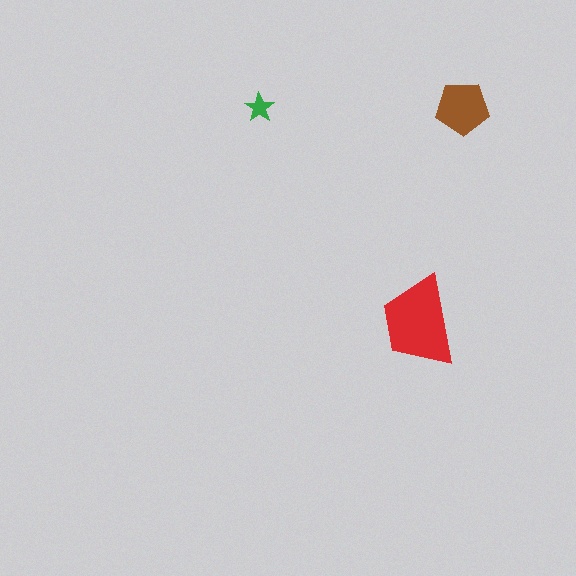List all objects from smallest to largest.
The green star, the brown pentagon, the red trapezoid.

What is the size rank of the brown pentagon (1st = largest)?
2nd.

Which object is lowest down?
The red trapezoid is bottommost.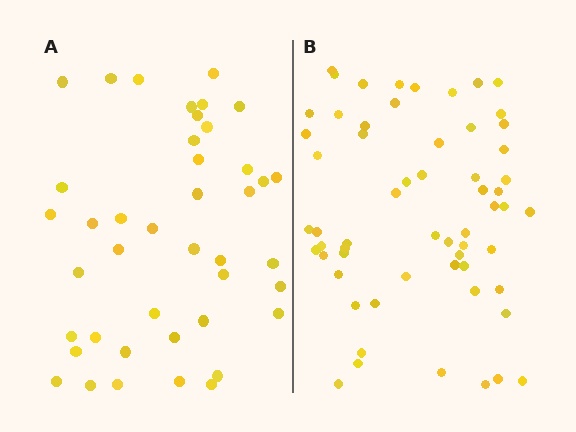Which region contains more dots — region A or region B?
Region B (the right region) has more dots.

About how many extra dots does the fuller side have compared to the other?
Region B has approximately 20 more dots than region A.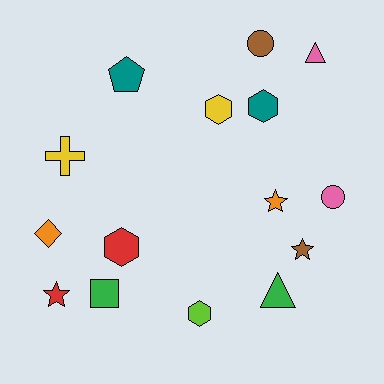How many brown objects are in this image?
There are 2 brown objects.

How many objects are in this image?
There are 15 objects.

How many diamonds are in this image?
There is 1 diamond.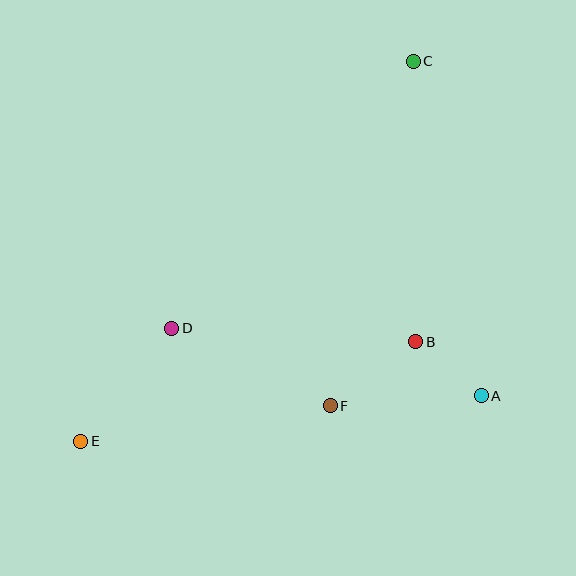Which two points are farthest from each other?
Points C and E are farthest from each other.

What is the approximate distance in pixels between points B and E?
The distance between B and E is approximately 350 pixels.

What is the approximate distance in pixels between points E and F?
The distance between E and F is approximately 252 pixels.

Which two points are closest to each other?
Points A and B are closest to each other.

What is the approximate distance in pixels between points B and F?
The distance between B and F is approximately 107 pixels.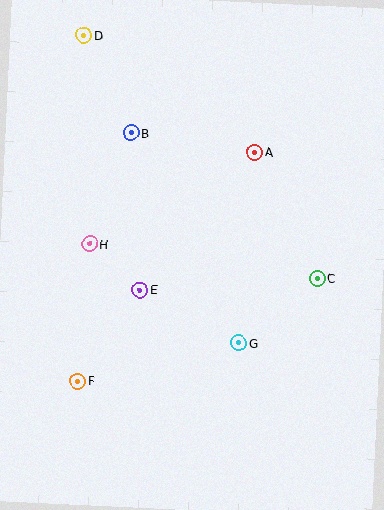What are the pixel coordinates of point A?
Point A is at (255, 152).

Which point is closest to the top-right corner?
Point A is closest to the top-right corner.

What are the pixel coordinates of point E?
Point E is at (140, 290).